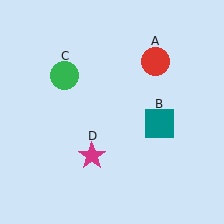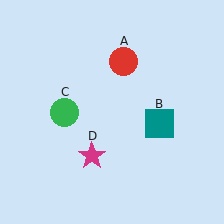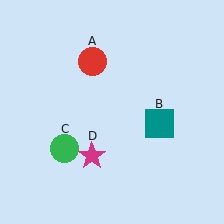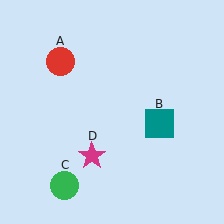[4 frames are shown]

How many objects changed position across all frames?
2 objects changed position: red circle (object A), green circle (object C).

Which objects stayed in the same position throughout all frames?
Teal square (object B) and magenta star (object D) remained stationary.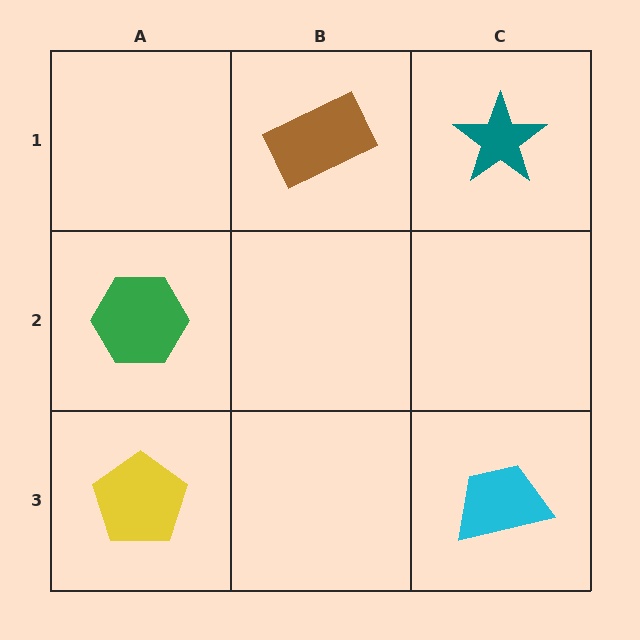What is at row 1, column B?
A brown rectangle.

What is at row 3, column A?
A yellow pentagon.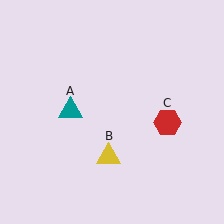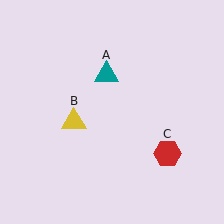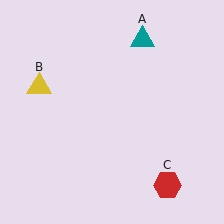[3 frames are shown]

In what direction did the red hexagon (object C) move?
The red hexagon (object C) moved down.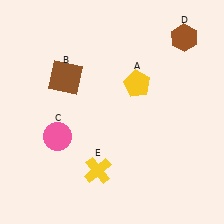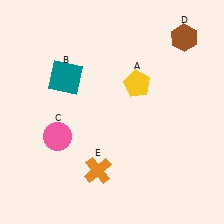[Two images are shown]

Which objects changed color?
B changed from brown to teal. E changed from yellow to orange.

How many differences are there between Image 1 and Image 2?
There are 2 differences between the two images.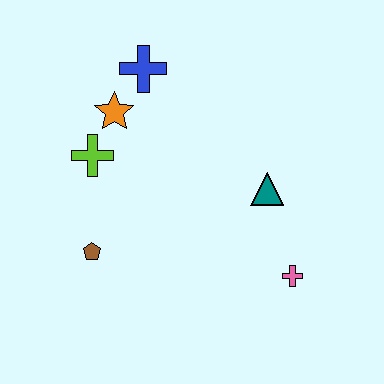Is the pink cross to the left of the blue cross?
No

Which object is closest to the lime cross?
The orange star is closest to the lime cross.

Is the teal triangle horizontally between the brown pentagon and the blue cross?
No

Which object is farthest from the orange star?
The pink cross is farthest from the orange star.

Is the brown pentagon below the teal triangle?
Yes